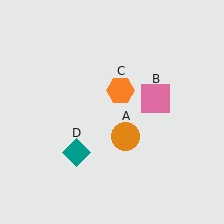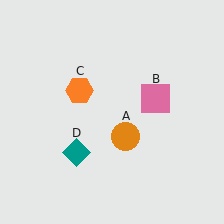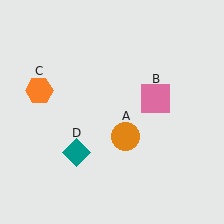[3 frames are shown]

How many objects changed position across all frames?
1 object changed position: orange hexagon (object C).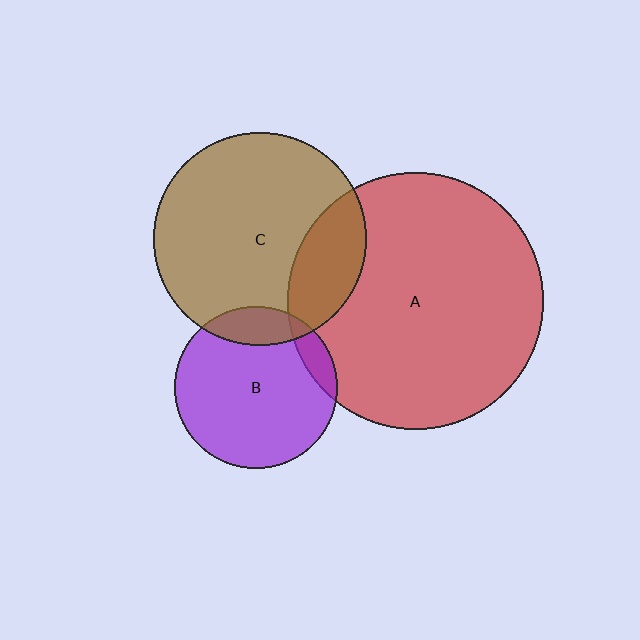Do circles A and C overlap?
Yes.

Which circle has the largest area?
Circle A (red).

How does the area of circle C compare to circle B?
Approximately 1.7 times.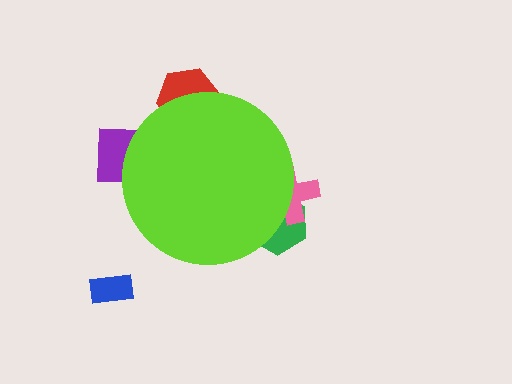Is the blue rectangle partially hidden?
No, the blue rectangle is fully visible.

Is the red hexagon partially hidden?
Yes, the red hexagon is partially hidden behind the lime circle.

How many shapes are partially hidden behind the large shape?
4 shapes are partially hidden.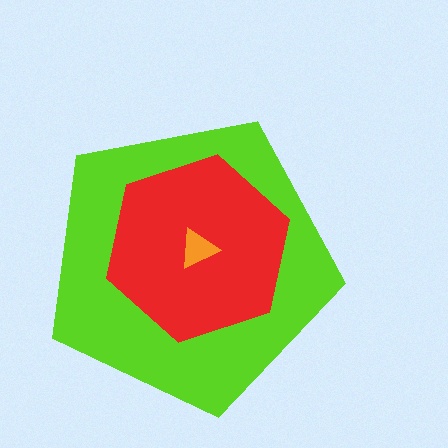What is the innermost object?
The orange triangle.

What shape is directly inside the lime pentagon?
The red hexagon.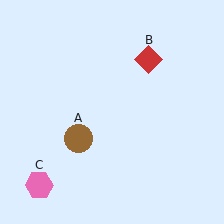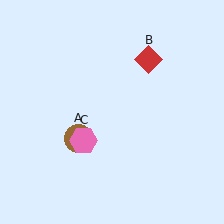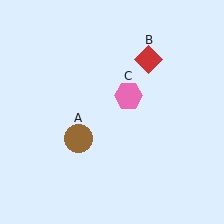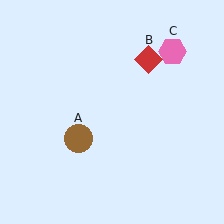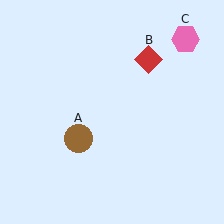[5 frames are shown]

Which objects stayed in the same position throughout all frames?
Brown circle (object A) and red diamond (object B) remained stationary.